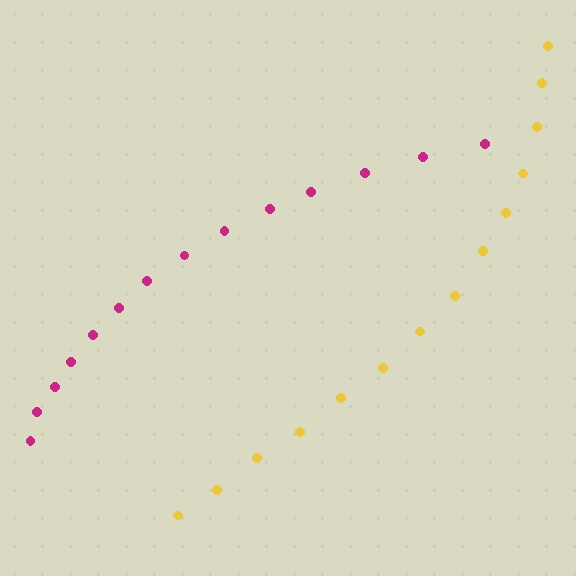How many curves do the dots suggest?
There are 2 distinct paths.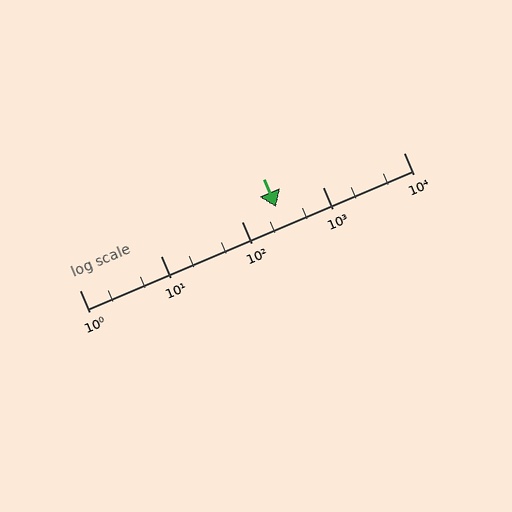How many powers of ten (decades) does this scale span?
The scale spans 4 decades, from 1 to 10000.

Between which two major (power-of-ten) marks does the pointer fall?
The pointer is between 100 and 1000.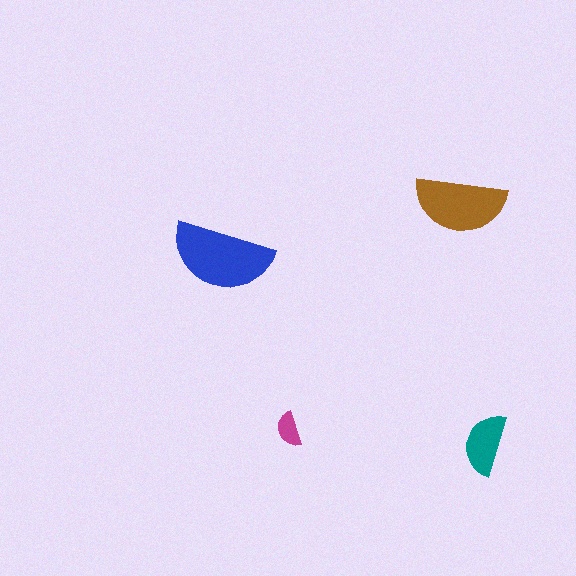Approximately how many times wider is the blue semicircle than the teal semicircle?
About 1.5 times wider.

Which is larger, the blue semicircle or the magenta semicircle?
The blue one.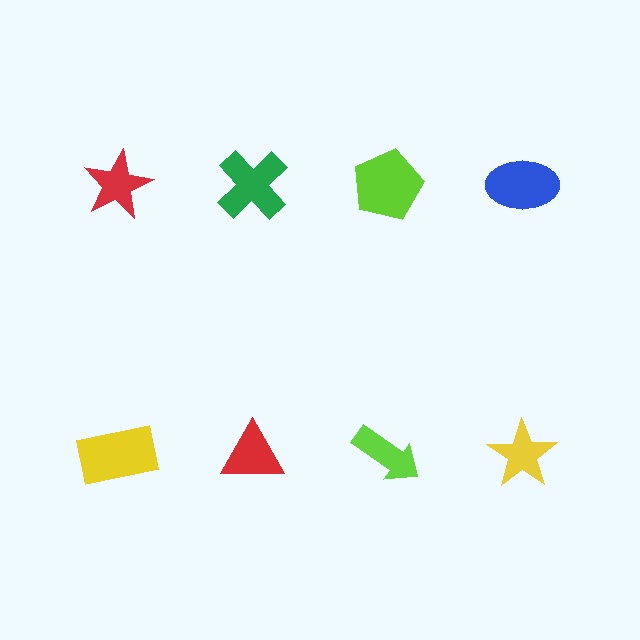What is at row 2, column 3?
A lime arrow.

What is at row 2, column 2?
A red triangle.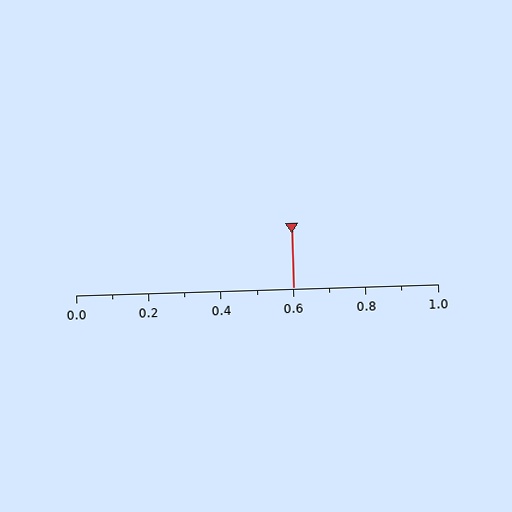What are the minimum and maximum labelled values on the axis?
The axis runs from 0.0 to 1.0.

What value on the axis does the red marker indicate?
The marker indicates approximately 0.6.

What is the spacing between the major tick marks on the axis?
The major ticks are spaced 0.2 apart.